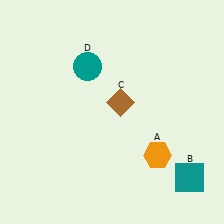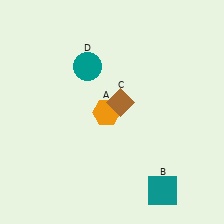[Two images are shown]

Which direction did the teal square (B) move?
The teal square (B) moved left.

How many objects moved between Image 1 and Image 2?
2 objects moved between the two images.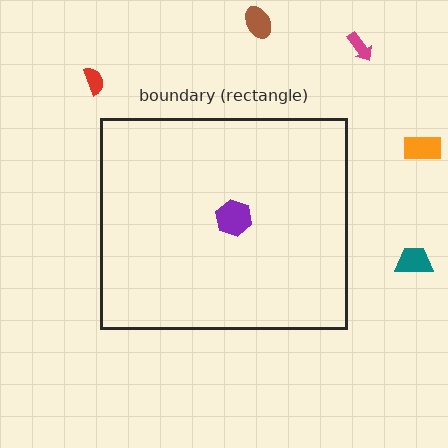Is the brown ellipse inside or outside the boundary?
Outside.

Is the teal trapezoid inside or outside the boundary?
Outside.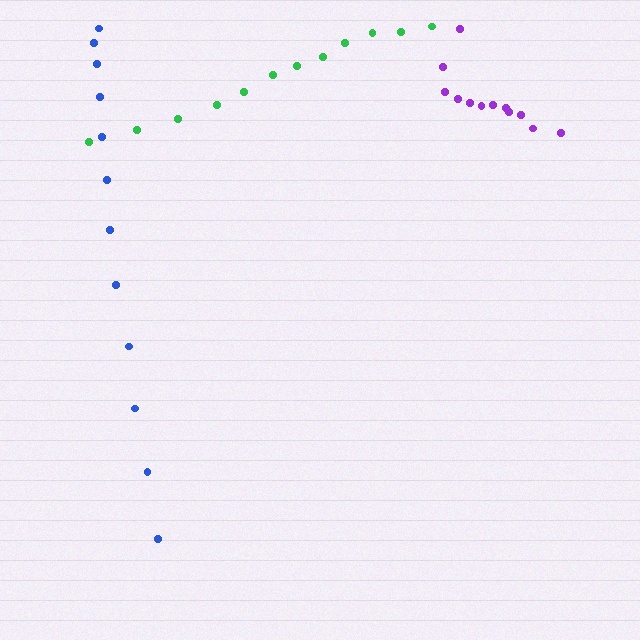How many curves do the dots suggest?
There are 3 distinct paths.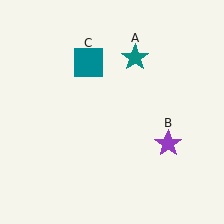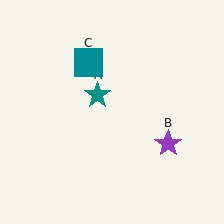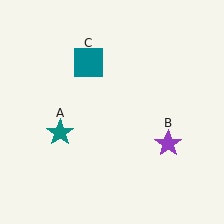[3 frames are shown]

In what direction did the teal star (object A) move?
The teal star (object A) moved down and to the left.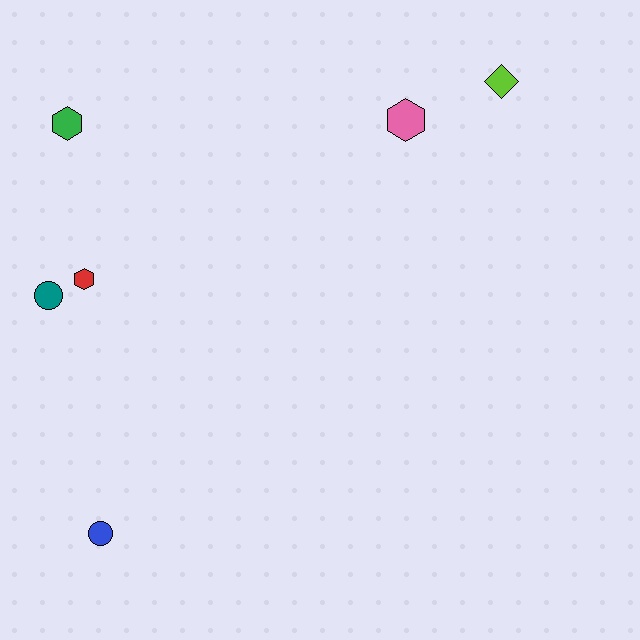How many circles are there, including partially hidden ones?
There are 2 circles.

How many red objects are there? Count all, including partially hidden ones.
There is 1 red object.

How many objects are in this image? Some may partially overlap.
There are 6 objects.